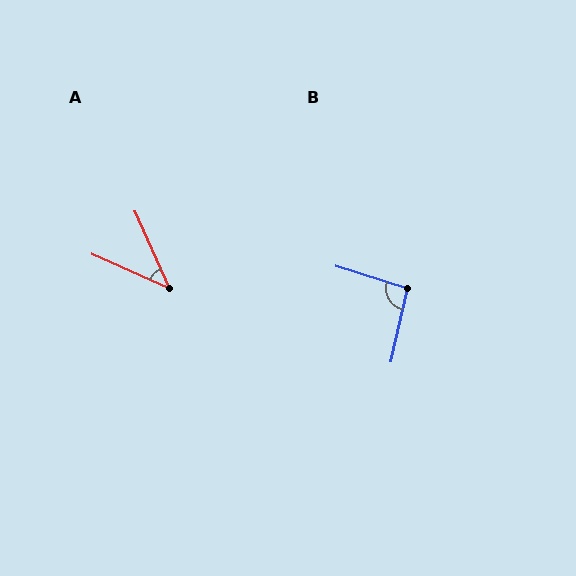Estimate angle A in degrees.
Approximately 42 degrees.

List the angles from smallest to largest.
A (42°), B (94°).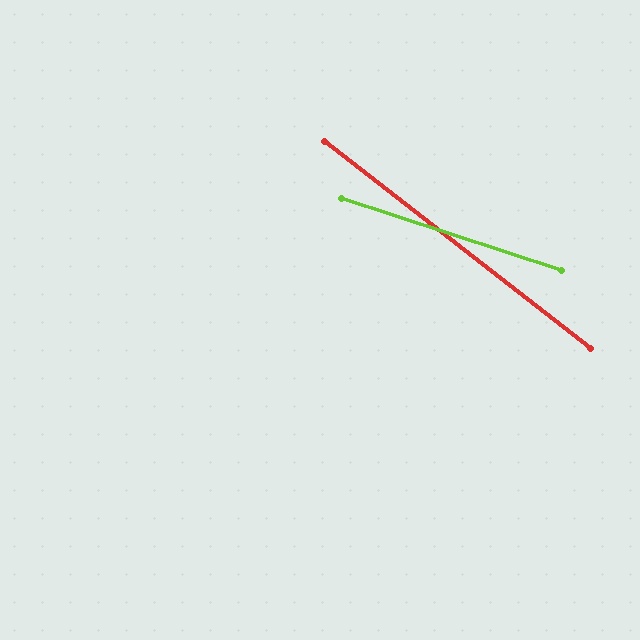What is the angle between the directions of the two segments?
Approximately 20 degrees.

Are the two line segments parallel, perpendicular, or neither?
Neither parallel nor perpendicular — they differ by about 20°.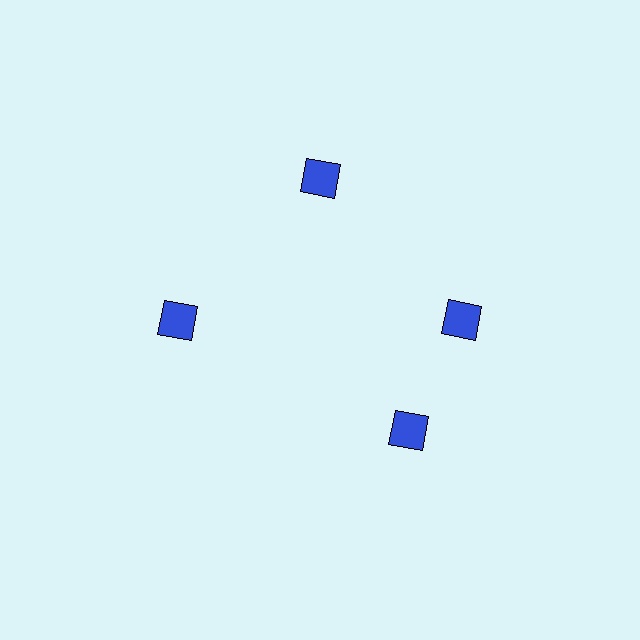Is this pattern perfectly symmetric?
No. The 4 blue diamonds are arranged in a ring, but one element near the 6 o'clock position is rotated out of alignment along the ring, breaking the 4-fold rotational symmetry.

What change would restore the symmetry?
The symmetry would be restored by rotating it back into even spacing with its neighbors so that all 4 diamonds sit at equal angles and equal distance from the center.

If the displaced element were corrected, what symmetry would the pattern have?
It would have 4-fold rotational symmetry — the pattern would map onto itself every 90 degrees.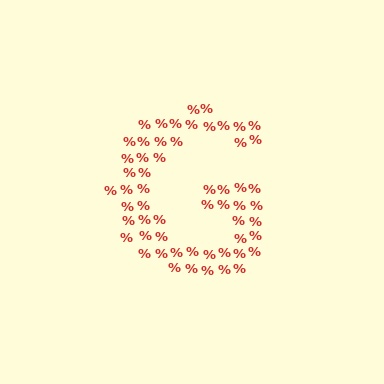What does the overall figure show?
The overall figure shows the letter G.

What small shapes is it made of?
It is made of small percent signs.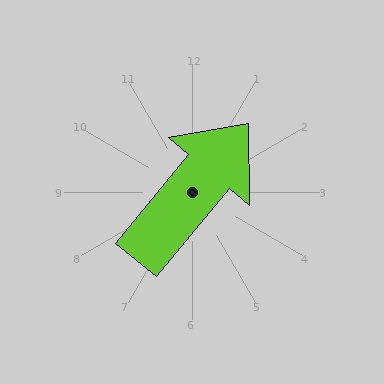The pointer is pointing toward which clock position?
Roughly 1 o'clock.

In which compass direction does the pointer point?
Northeast.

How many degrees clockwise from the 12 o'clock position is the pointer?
Approximately 40 degrees.